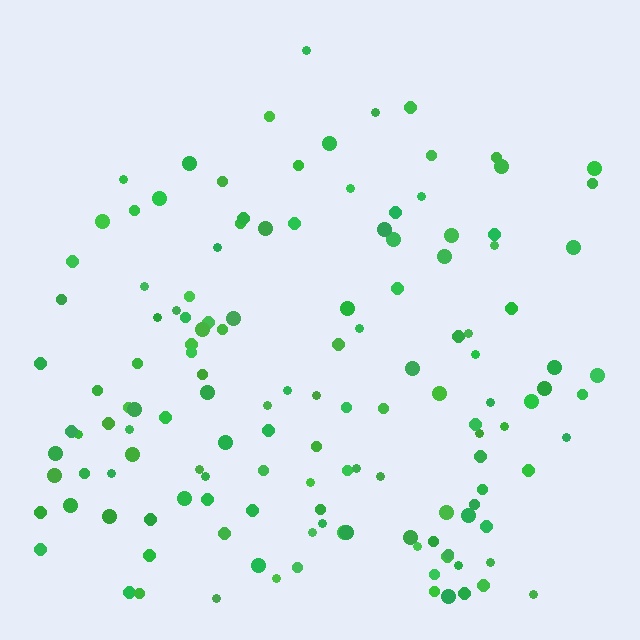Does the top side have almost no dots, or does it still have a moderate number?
Still a moderate number, just noticeably fewer than the bottom.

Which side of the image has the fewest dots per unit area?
The top.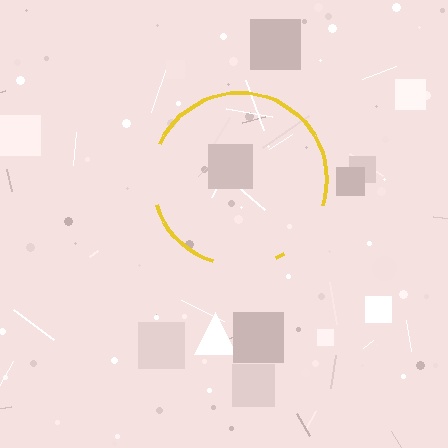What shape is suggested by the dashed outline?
The dashed outline suggests a circle.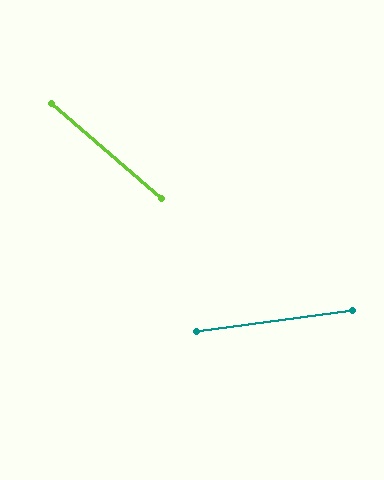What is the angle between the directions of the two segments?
Approximately 49 degrees.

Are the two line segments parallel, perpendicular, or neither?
Neither parallel nor perpendicular — they differ by about 49°.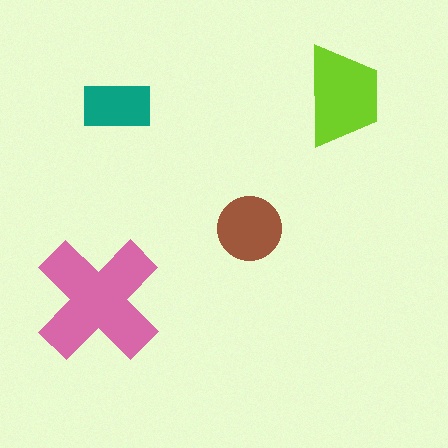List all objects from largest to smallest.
The pink cross, the lime trapezoid, the brown circle, the teal rectangle.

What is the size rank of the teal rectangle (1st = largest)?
4th.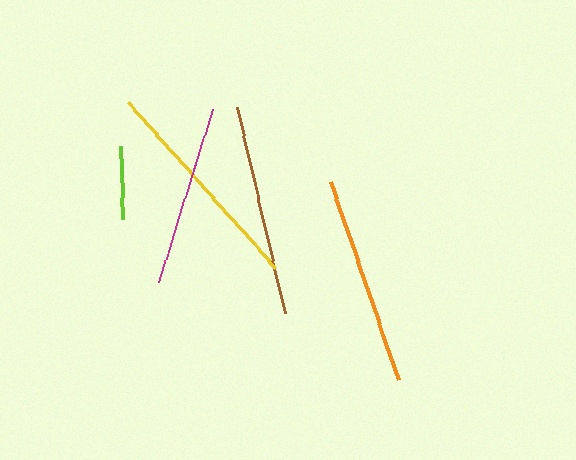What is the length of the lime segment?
The lime segment is approximately 74 pixels long.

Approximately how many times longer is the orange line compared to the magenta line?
The orange line is approximately 1.2 times the length of the magenta line.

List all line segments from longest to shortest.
From longest to shortest: yellow, brown, orange, magenta, lime.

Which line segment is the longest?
The yellow line is the longest at approximately 222 pixels.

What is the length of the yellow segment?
The yellow segment is approximately 222 pixels long.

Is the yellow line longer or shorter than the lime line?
The yellow line is longer than the lime line.